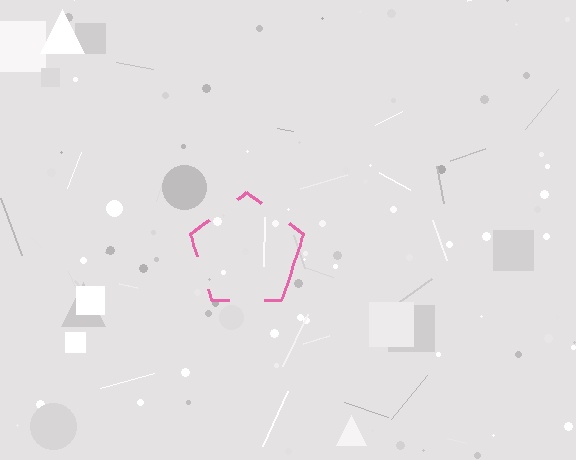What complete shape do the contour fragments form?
The contour fragments form a pentagon.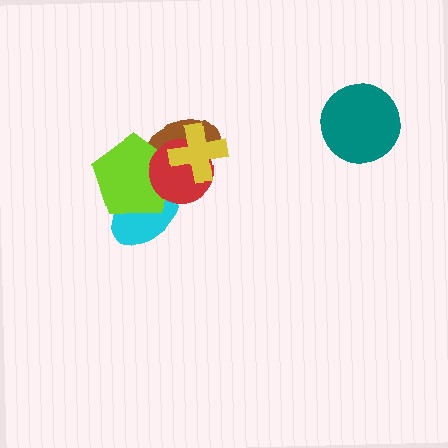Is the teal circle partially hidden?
No, no other shape covers it.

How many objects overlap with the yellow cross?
2 objects overlap with the yellow cross.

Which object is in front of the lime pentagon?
The red circle is in front of the lime pentagon.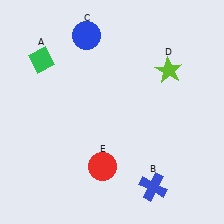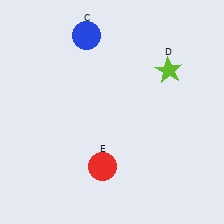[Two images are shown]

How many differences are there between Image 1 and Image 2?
There are 2 differences between the two images.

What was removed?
The green diamond (A), the blue cross (B) were removed in Image 2.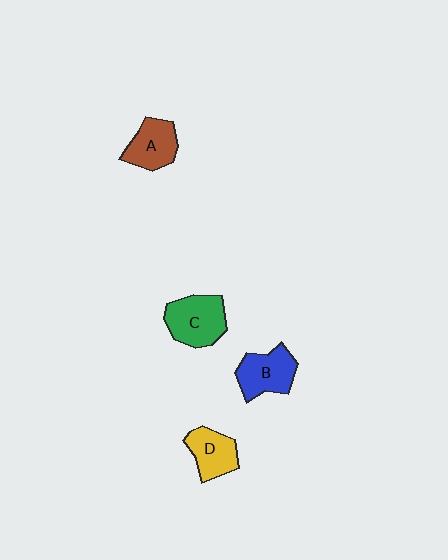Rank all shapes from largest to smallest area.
From largest to smallest: C (green), B (blue), A (brown), D (yellow).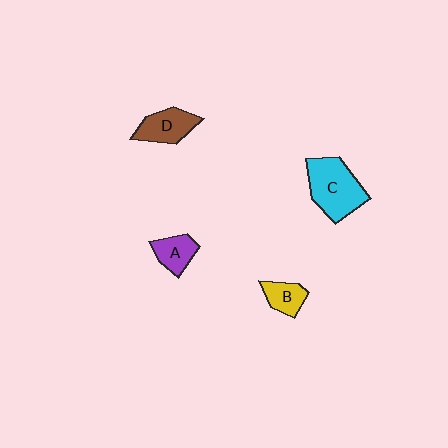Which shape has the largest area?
Shape C (cyan).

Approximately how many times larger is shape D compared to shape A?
Approximately 1.3 times.